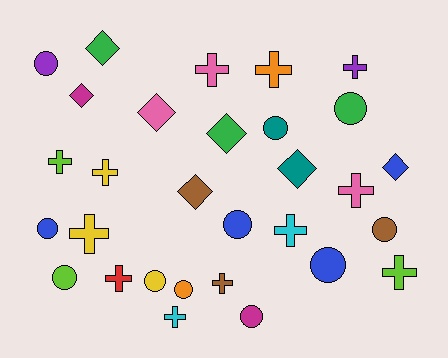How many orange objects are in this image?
There are 2 orange objects.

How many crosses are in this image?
There are 12 crosses.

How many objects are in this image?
There are 30 objects.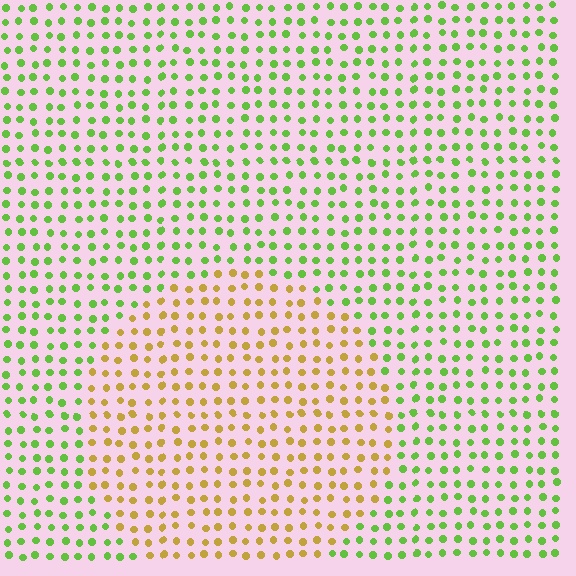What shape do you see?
I see a circle.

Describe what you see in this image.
The image is filled with small lime elements in a uniform arrangement. A circle-shaped region is visible where the elements are tinted to a slightly different hue, forming a subtle color boundary.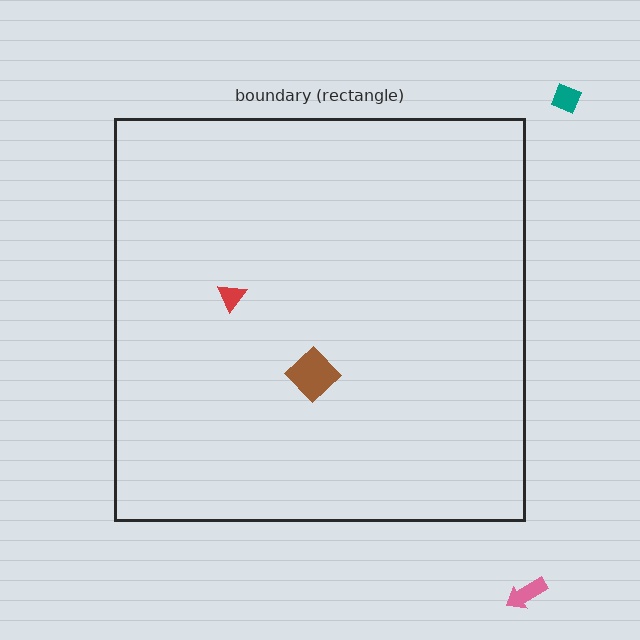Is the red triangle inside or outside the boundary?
Inside.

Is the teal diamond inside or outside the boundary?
Outside.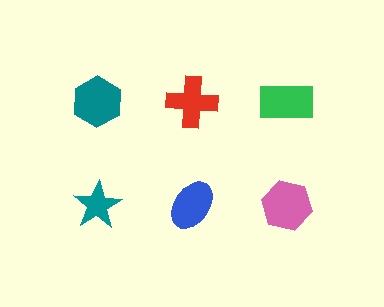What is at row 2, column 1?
A teal star.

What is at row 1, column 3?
A green rectangle.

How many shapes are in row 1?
3 shapes.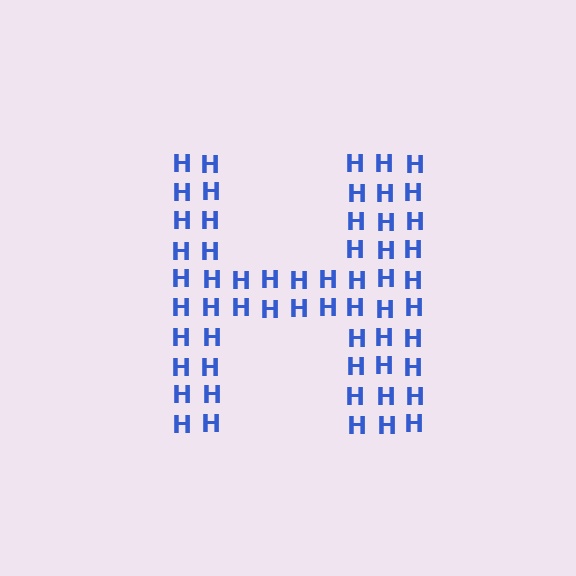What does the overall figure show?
The overall figure shows the letter H.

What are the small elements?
The small elements are letter H's.